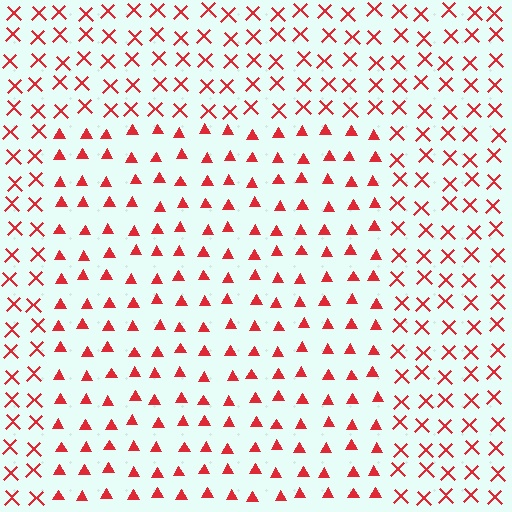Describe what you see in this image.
The image is filled with small red elements arranged in a uniform grid. A rectangle-shaped region contains triangles, while the surrounding area contains X marks. The boundary is defined purely by the change in element shape.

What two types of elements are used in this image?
The image uses triangles inside the rectangle region and X marks outside it.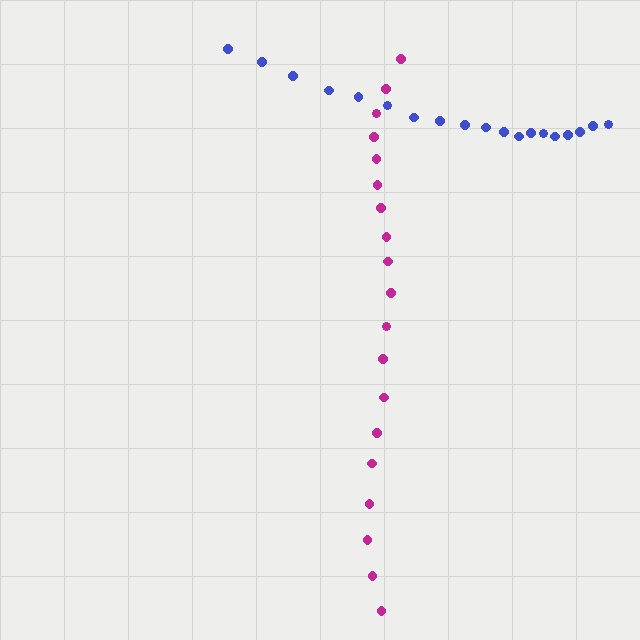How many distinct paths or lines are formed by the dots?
There are 2 distinct paths.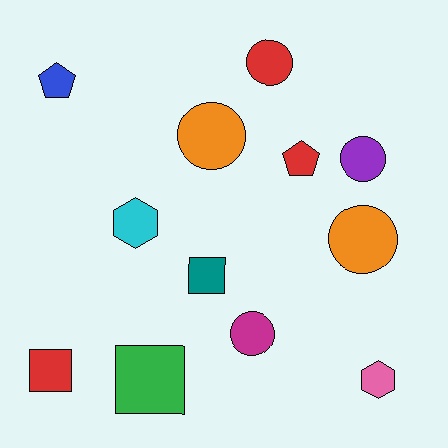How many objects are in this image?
There are 12 objects.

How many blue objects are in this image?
There is 1 blue object.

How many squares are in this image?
There are 3 squares.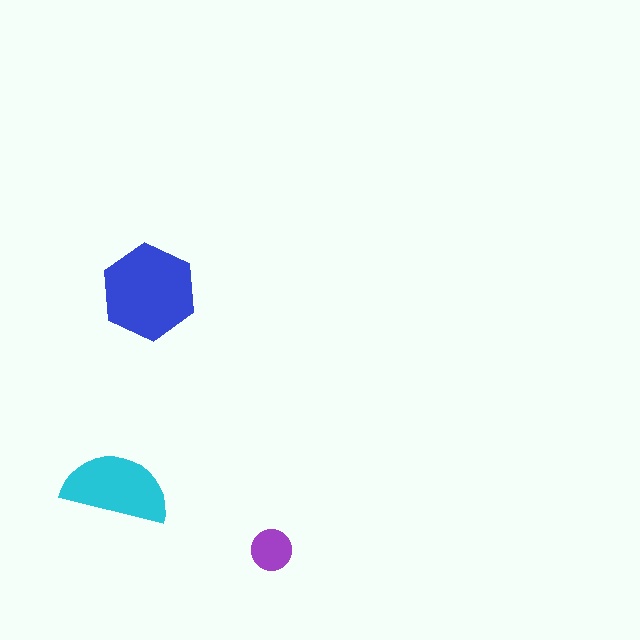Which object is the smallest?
The purple circle.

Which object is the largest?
The blue hexagon.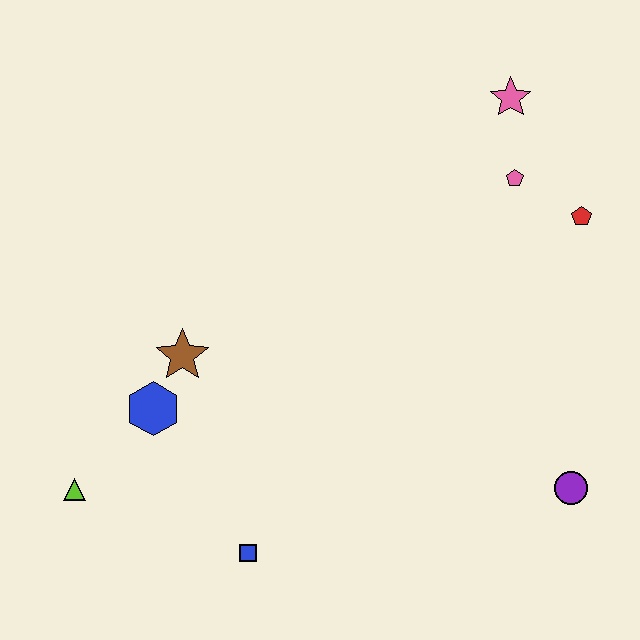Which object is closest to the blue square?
The blue hexagon is closest to the blue square.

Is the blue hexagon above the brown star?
No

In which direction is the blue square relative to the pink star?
The blue square is below the pink star.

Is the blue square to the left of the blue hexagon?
No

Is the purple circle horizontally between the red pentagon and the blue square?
Yes